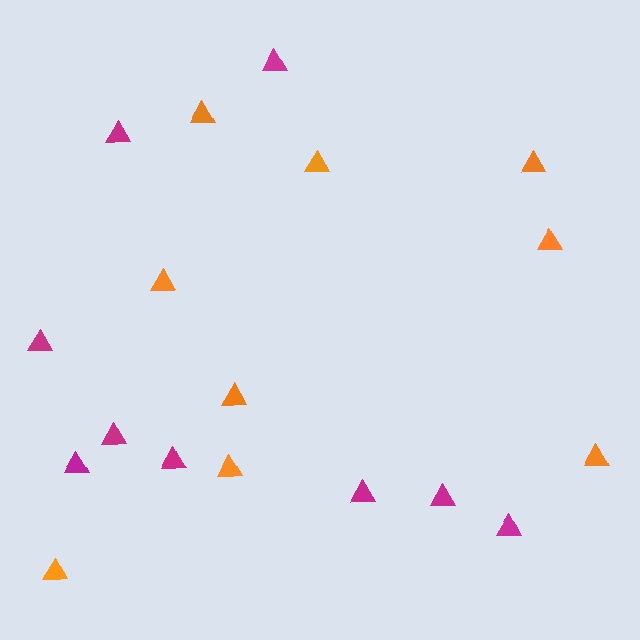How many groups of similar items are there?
There are 2 groups: one group of magenta triangles (9) and one group of orange triangles (9).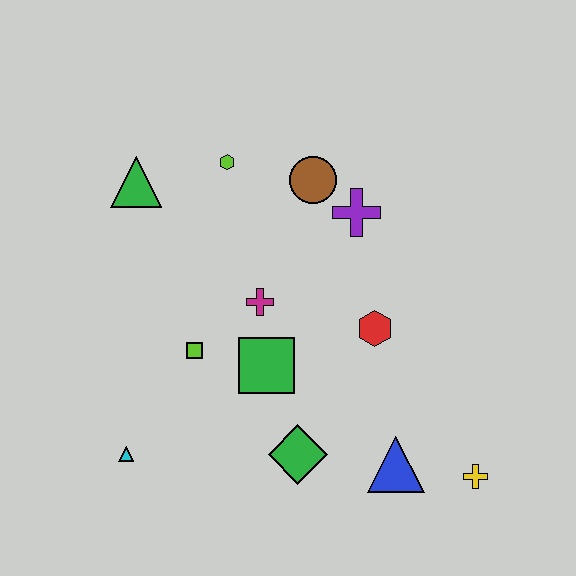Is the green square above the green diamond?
Yes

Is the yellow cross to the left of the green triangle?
No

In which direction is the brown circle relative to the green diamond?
The brown circle is above the green diamond.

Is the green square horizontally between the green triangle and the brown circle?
Yes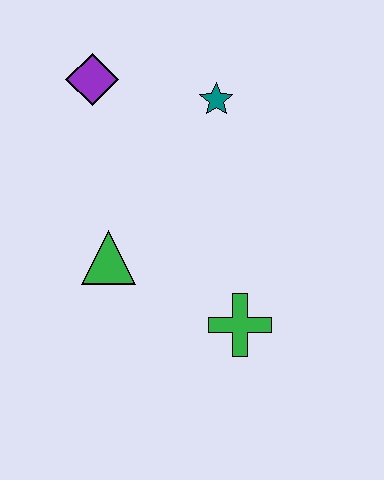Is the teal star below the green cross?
No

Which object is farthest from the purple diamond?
The green cross is farthest from the purple diamond.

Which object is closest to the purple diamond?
The teal star is closest to the purple diamond.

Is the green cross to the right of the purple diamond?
Yes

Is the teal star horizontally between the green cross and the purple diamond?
Yes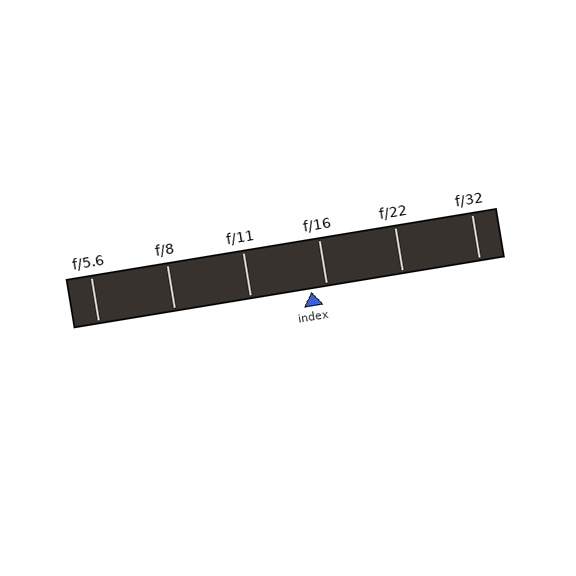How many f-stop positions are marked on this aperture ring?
There are 6 f-stop positions marked.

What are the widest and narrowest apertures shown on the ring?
The widest aperture shown is f/5.6 and the narrowest is f/32.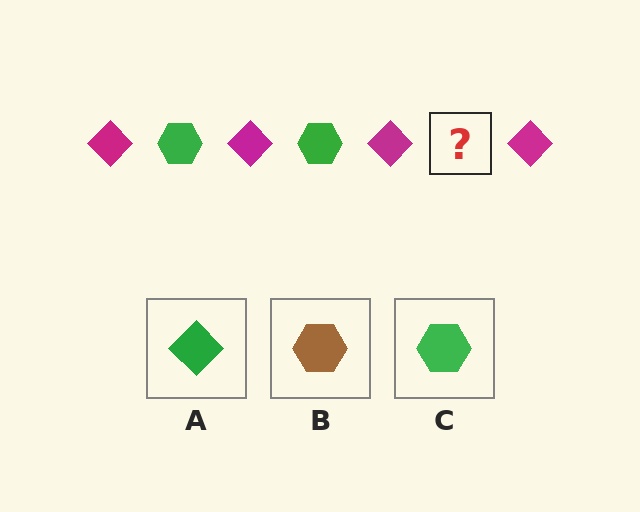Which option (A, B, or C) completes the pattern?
C.